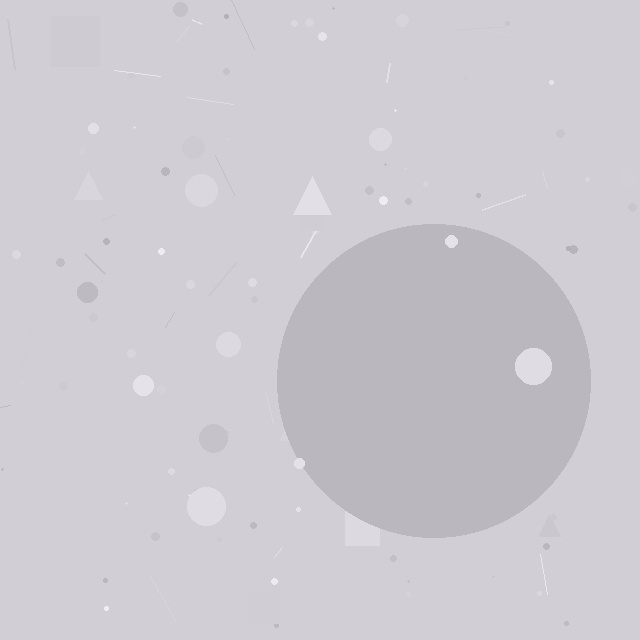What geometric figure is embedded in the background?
A circle is embedded in the background.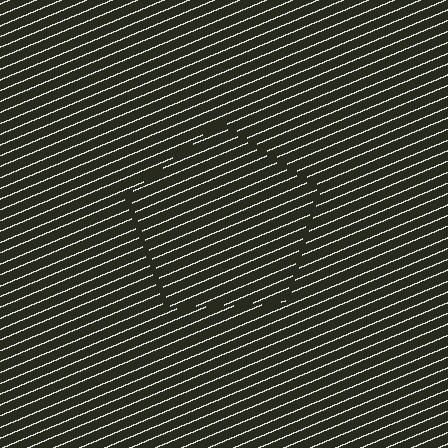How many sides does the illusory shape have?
5 sides — the line-ends trace a pentagon.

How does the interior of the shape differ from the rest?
The interior of the shape contains the same grating, shifted by half a period — the contour is defined by the phase discontinuity where line-ends from the inner and outer gratings abut.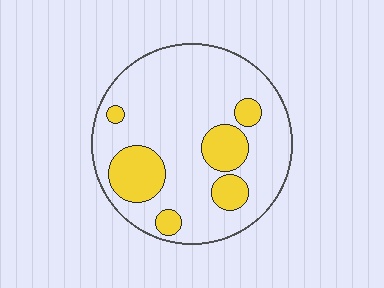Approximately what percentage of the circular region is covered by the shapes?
Approximately 20%.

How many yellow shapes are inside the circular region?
6.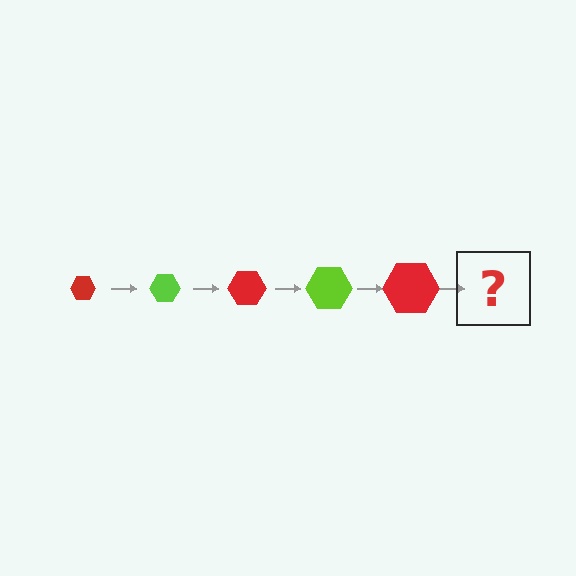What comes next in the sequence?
The next element should be a lime hexagon, larger than the previous one.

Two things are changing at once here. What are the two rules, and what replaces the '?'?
The two rules are that the hexagon grows larger each step and the color cycles through red and lime. The '?' should be a lime hexagon, larger than the previous one.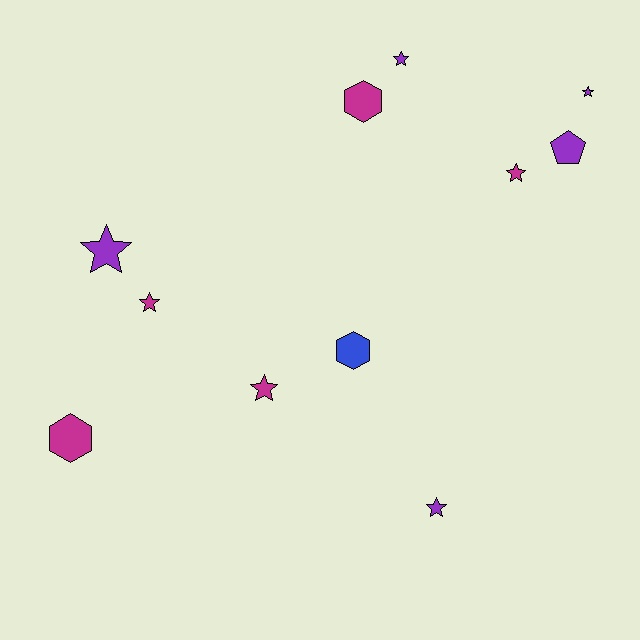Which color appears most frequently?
Purple, with 5 objects.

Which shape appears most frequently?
Star, with 7 objects.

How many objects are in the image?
There are 11 objects.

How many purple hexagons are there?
There are no purple hexagons.